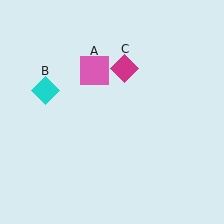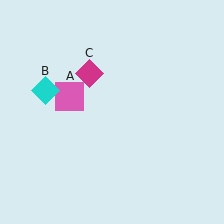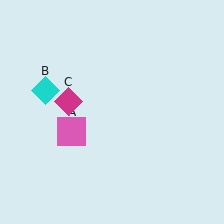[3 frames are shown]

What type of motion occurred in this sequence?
The pink square (object A), magenta diamond (object C) rotated counterclockwise around the center of the scene.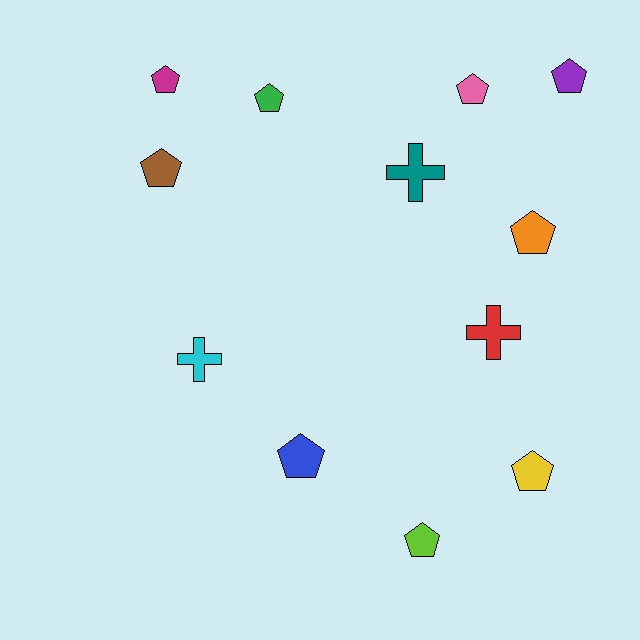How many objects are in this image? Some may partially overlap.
There are 12 objects.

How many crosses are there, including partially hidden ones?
There are 3 crosses.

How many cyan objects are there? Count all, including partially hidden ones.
There is 1 cyan object.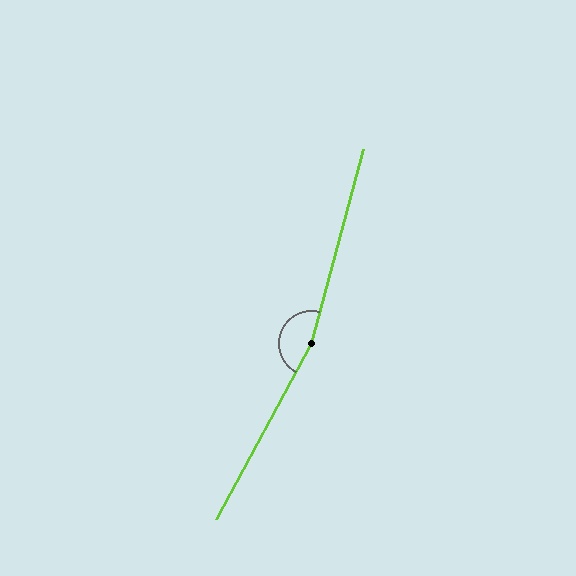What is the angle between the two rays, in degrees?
Approximately 167 degrees.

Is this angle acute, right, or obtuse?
It is obtuse.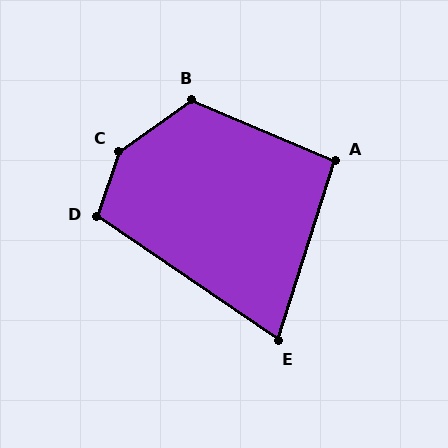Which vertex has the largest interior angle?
C, at approximately 144 degrees.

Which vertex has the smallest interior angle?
E, at approximately 74 degrees.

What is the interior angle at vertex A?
Approximately 95 degrees (obtuse).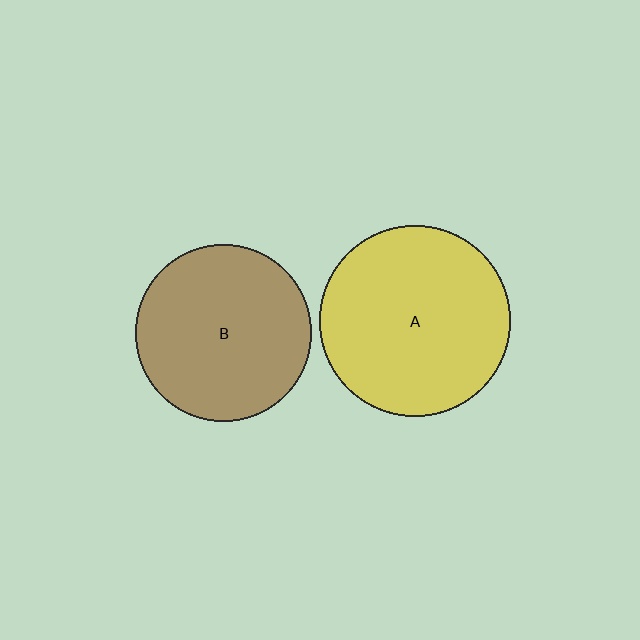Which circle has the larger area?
Circle A (yellow).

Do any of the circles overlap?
No, none of the circles overlap.